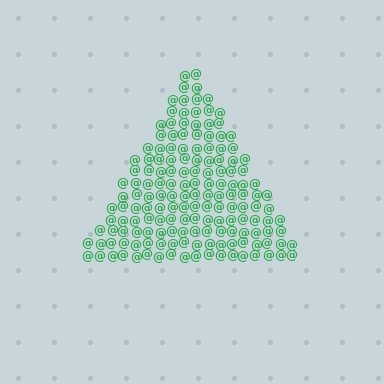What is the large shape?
The large shape is a triangle.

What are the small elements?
The small elements are at signs.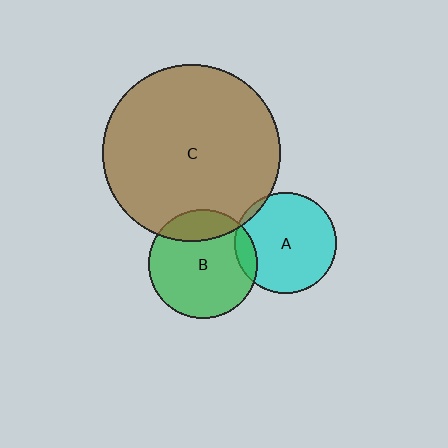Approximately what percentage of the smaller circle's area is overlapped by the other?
Approximately 20%.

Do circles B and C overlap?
Yes.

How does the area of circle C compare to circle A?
Approximately 3.1 times.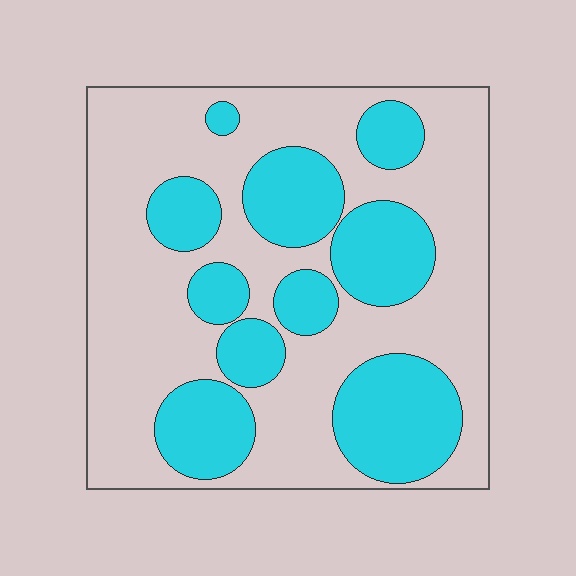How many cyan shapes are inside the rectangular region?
10.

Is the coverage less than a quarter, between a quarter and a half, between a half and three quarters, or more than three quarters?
Between a quarter and a half.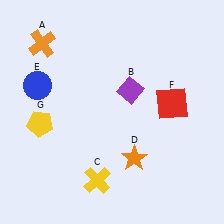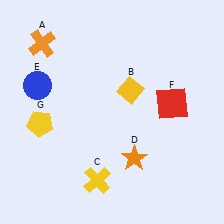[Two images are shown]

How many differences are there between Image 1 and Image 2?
There is 1 difference between the two images.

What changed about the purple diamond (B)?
In Image 1, B is purple. In Image 2, it changed to yellow.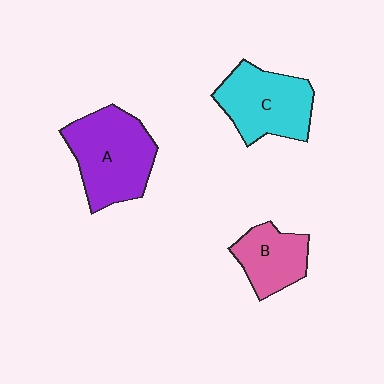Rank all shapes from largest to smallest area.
From largest to smallest: A (purple), C (cyan), B (pink).